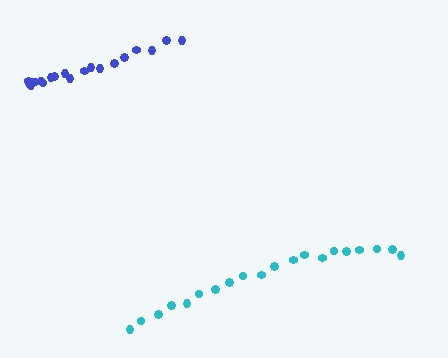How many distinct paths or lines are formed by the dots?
There are 2 distinct paths.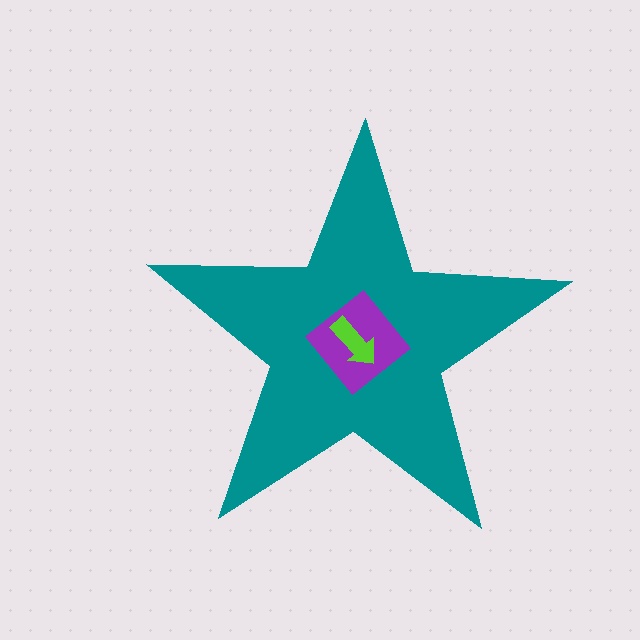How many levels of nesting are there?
3.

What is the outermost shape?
The teal star.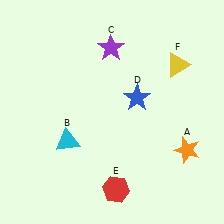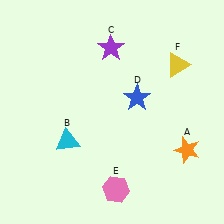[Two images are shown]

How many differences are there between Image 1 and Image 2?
There is 1 difference between the two images.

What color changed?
The hexagon (E) changed from red in Image 1 to pink in Image 2.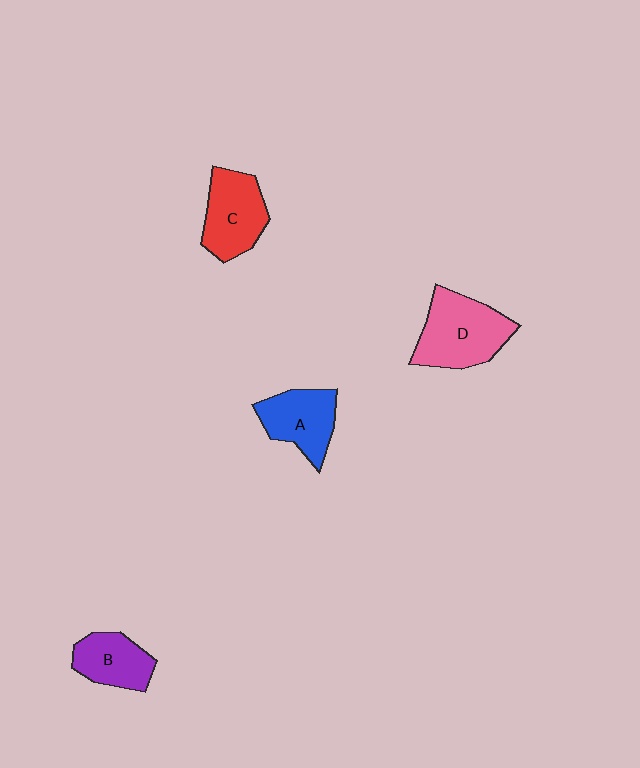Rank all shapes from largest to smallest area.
From largest to smallest: D (pink), C (red), A (blue), B (purple).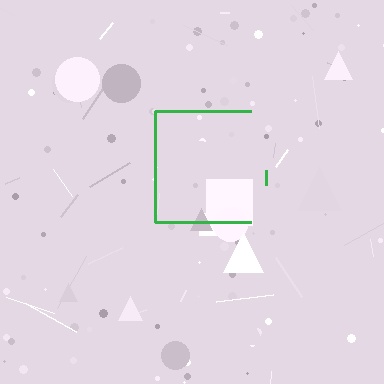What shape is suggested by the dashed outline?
The dashed outline suggests a square.